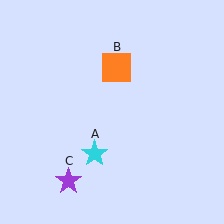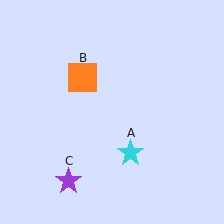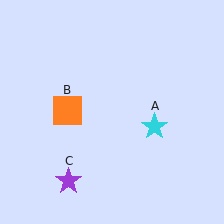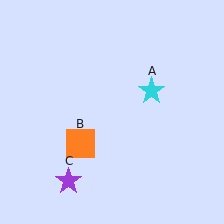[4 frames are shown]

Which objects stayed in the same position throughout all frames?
Purple star (object C) remained stationary.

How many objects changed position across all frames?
2 objects changed position: cyan star (object A), orange square (object B).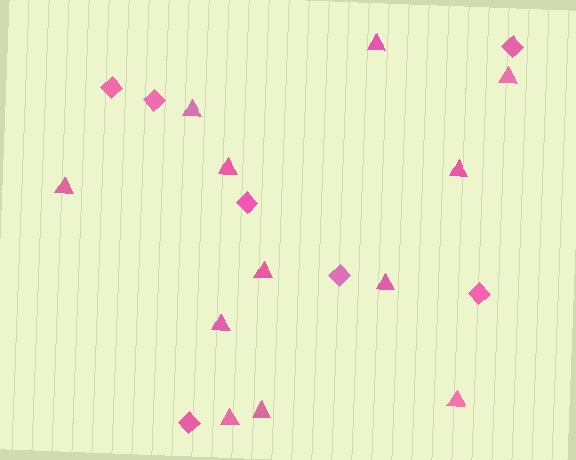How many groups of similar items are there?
There are 2 groups: one group of triangles (12) and one group of diamonds (7).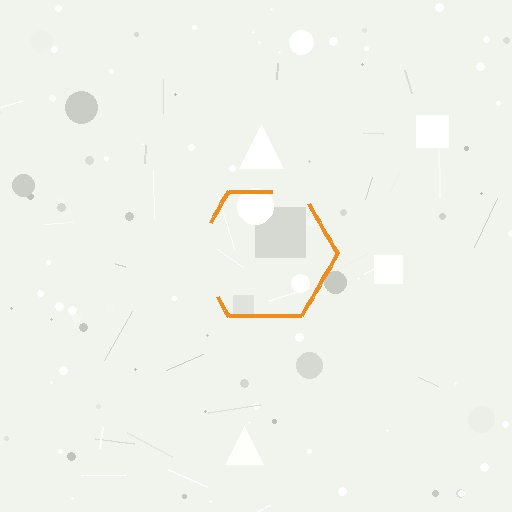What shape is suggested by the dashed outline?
The dashed outline suggests a hexagon.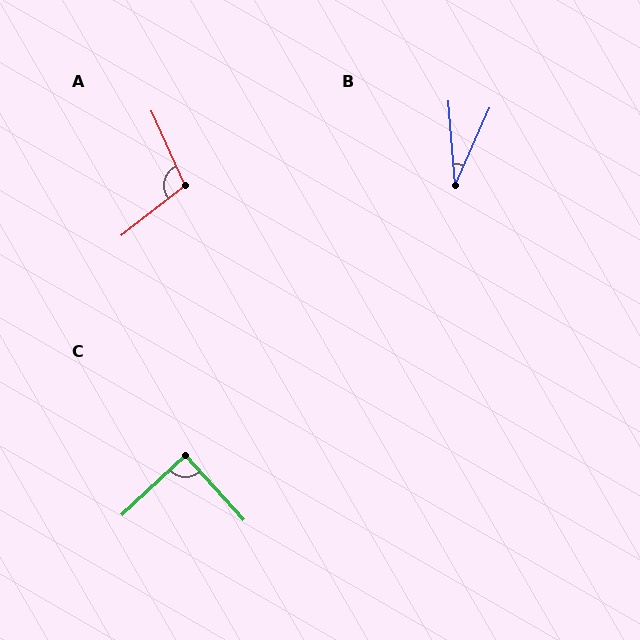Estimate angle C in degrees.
Approximately 89 degrees.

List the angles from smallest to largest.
B (28°), C (89°), A (104°).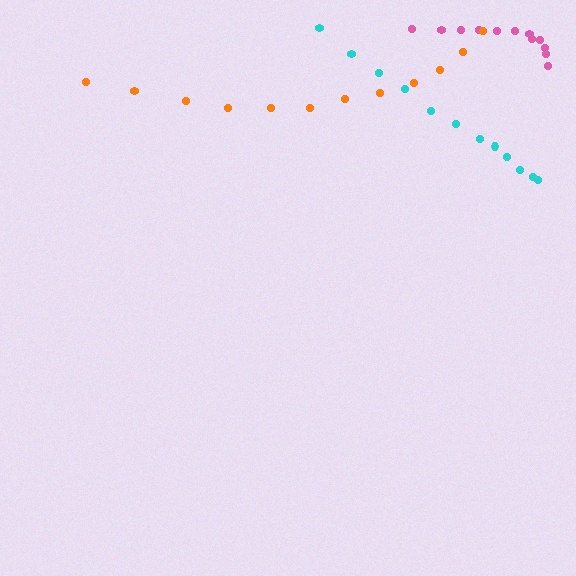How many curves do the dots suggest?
There are 3 distinct paths.